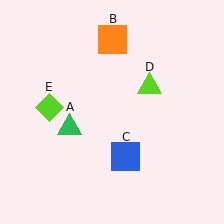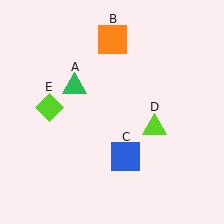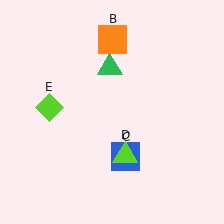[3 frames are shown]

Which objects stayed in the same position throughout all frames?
Orange square (object B) and blue square (object C) and lime diamond (object E) remained stationary.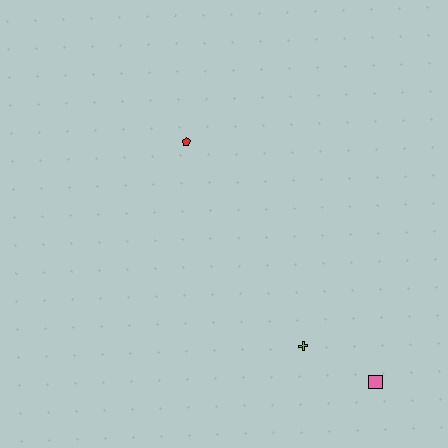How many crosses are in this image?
There is 1 cross.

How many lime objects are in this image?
There is 1 lime object.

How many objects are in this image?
There are 3 objects.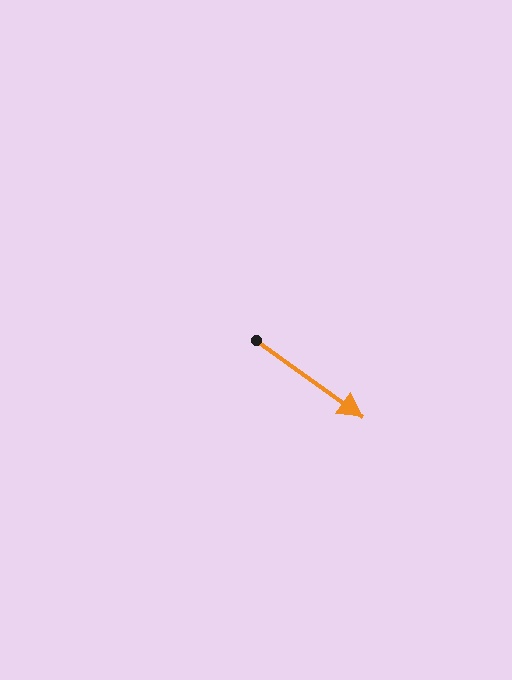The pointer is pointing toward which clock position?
Roughly 4 o'clock.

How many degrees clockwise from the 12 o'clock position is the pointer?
Approximately 126 degrees.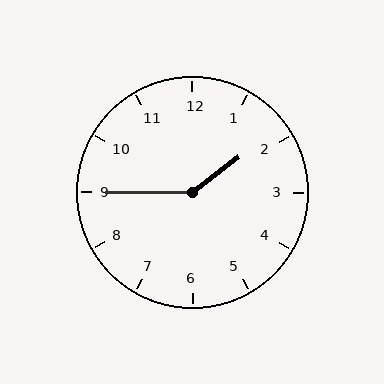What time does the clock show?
1:45.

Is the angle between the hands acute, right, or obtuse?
It is obtuse.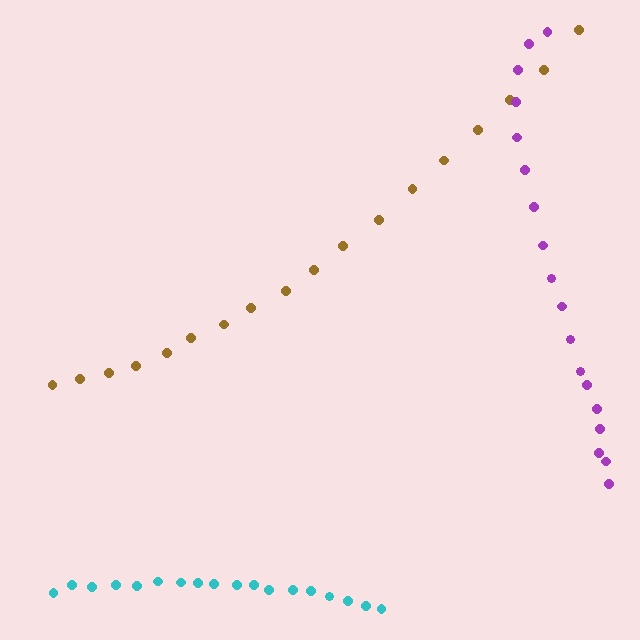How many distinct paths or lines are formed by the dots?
There are 3 distinct paths.